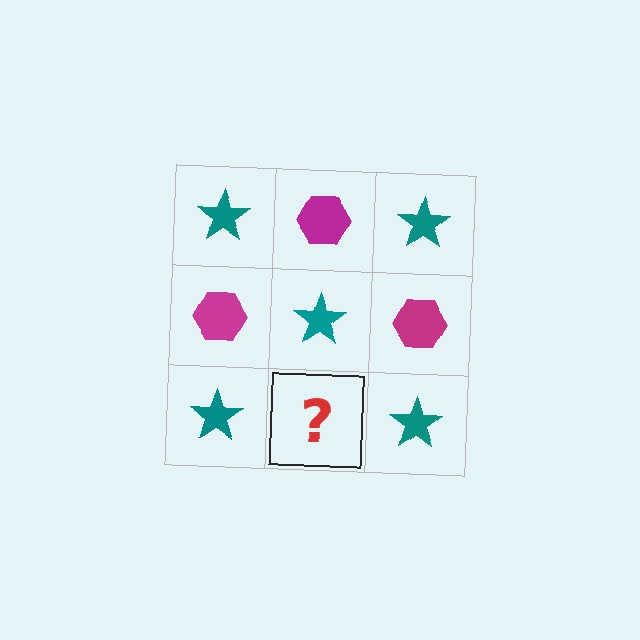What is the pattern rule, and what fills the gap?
The rule is that it alternates teal star and magenta hexagon in a checkerboard pattern. The gap should be filled with a magenta hexagon.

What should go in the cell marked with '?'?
The missing cell should contain a magenta hexagon.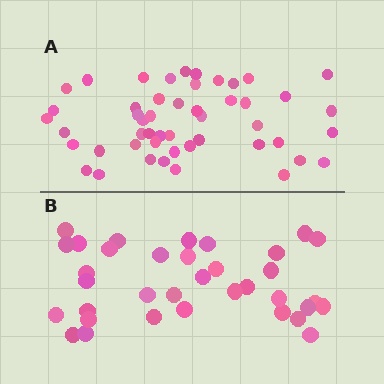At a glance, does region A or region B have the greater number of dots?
Region A (the top region) has more dots.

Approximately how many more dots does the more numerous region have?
Region A has approximately 15 more dots than region B.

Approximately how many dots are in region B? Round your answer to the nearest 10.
About 40 dots. (The exact count is 35, which rounds to 40.)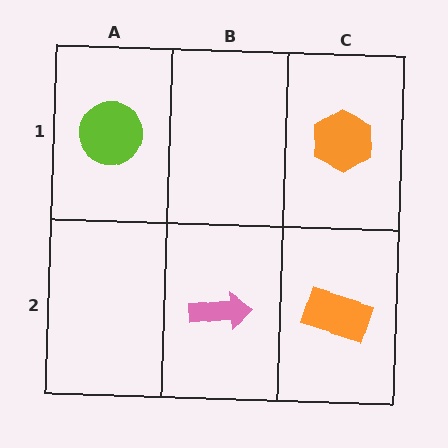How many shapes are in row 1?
2 shapes.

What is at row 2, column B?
A pink arrow.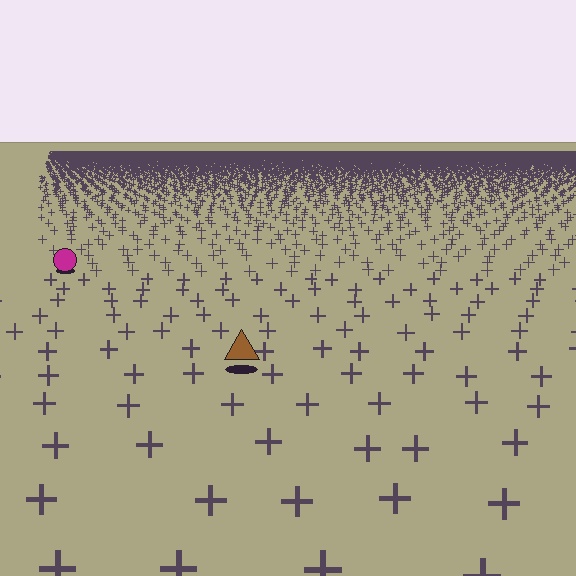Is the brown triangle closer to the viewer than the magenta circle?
Yes. The brown triangle is closer — you can tell from the texture gradient: the ground texture is coarser near it.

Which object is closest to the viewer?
The brown triangle is closest. The texture marks near it are larger and more spread out.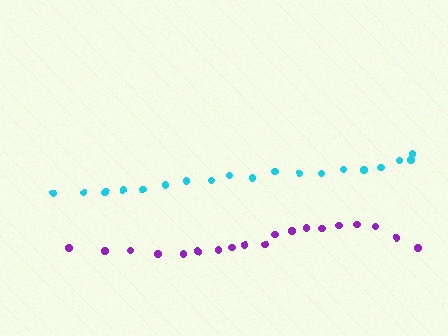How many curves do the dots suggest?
There are 2 distinct paths.